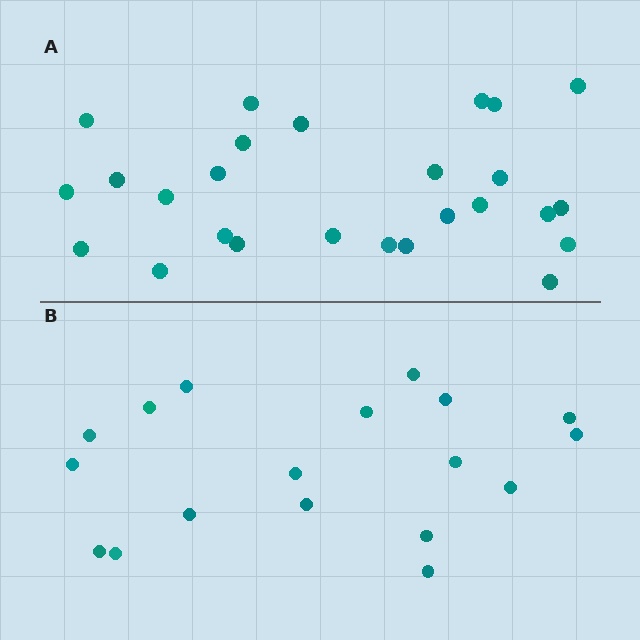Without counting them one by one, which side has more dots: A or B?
Region A (the top region) has more dots.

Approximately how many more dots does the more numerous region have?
Region A has roughly 8 or so more dots than region B.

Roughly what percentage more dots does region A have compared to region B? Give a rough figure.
About 45% more.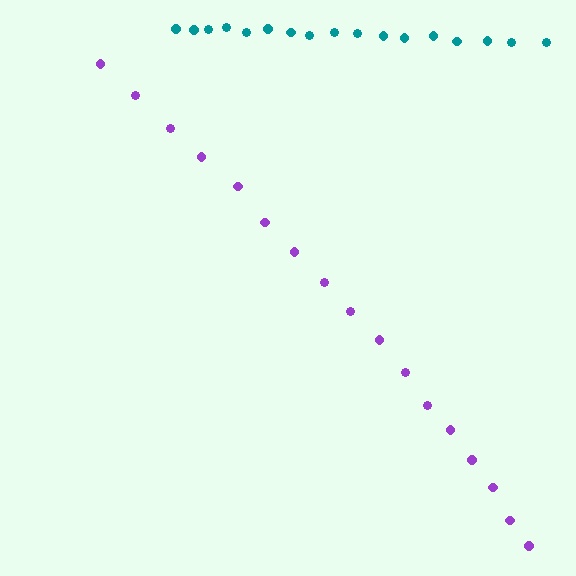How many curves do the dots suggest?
There are 2 distinct paths.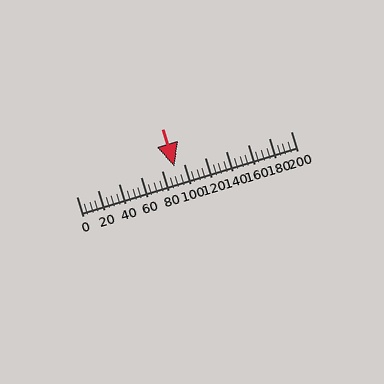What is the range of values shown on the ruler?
The ruler shows values from 0 to 200.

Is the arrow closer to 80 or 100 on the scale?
The arrow is closer to 100.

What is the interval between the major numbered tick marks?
The major tick marks are spaced 20 units apart.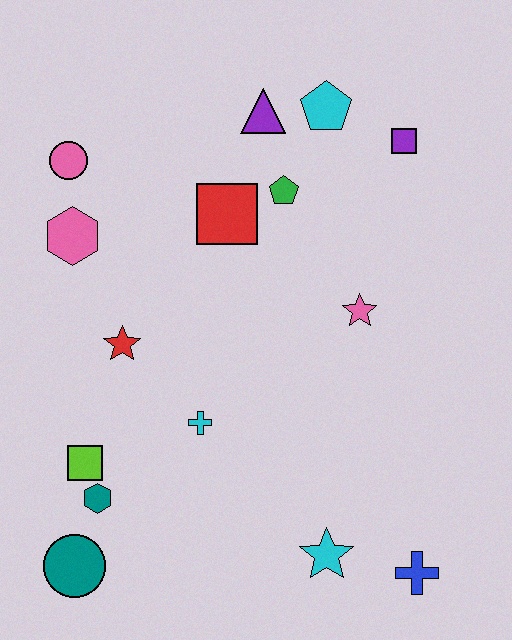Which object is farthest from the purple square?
The teal circle is farthest from the purple square.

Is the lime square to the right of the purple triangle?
No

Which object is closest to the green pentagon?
The red square is closest to the green pentagon.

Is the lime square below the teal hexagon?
No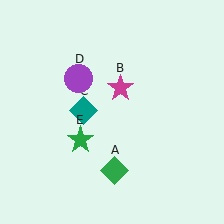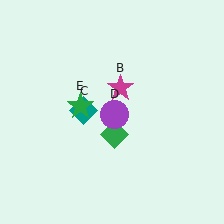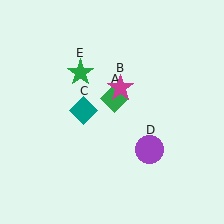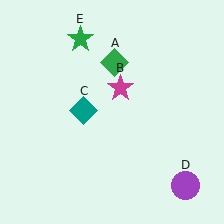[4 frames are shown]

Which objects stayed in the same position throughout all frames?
Magenta star (object B) and teal diamond (object C) remained stationary.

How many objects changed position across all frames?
3 objects changed position: green diamond (object A), purple circle (object D), green star (object E).